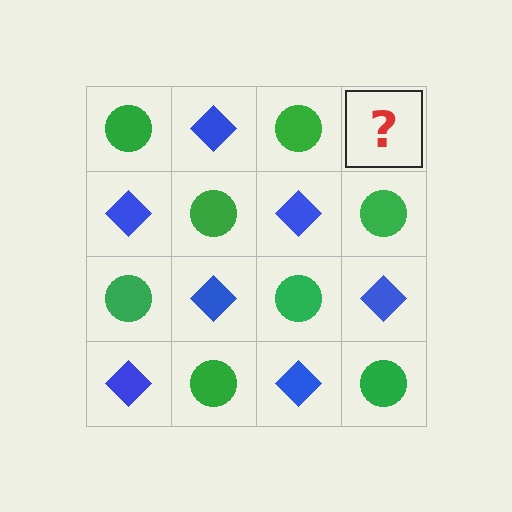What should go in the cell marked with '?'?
The missing cell should contain a blue diamond.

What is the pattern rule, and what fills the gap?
The rule is that it alternates green circle and blue diamond in a checkerboard pattern. The gap should be filled with a blue diamond.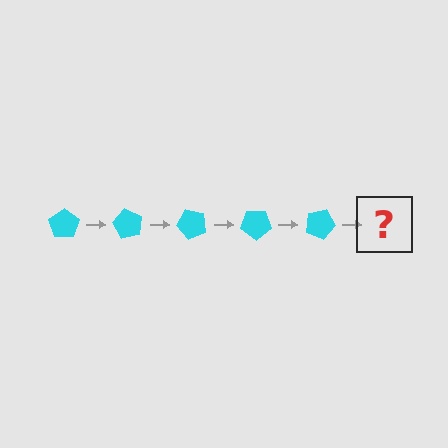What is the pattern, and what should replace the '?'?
The pattern is that the pentagon rotates 60 degrees each step. The '?' should be a cyan pentagon rotated 300 degrees.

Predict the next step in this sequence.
The next step is a cyan pentagon rotated 300 degrees.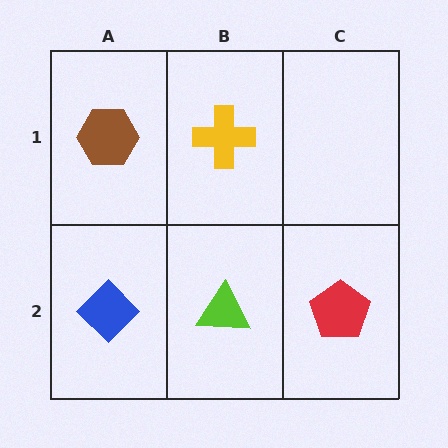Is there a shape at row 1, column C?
No, that cell is empty.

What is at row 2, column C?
A red pentagon.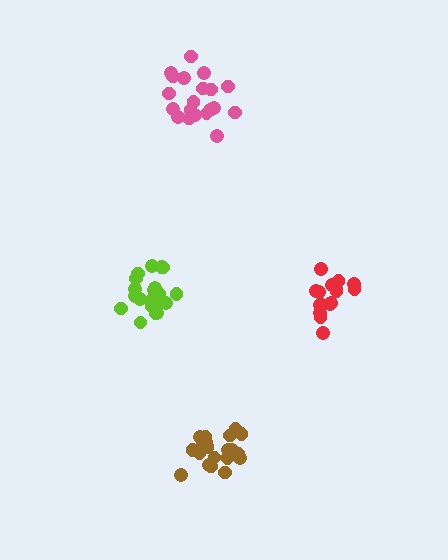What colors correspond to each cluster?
The clusters are colored: brown, lime, red, pink.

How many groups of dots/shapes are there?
There are 4 groups.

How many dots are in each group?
Group 1: 20 dots, Group 2: 21 dots, Group 3: 17 dots, Group 4: 20 dots (78 total).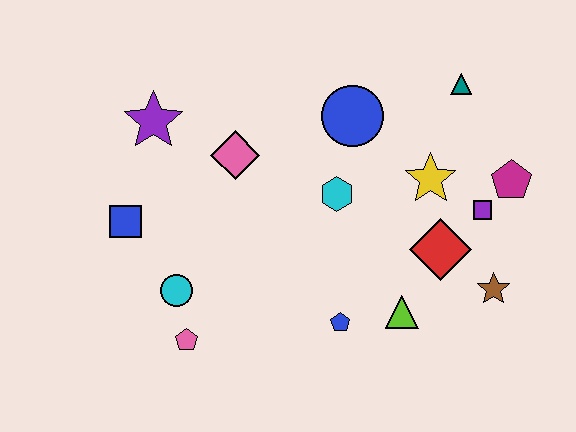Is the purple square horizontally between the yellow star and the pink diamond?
No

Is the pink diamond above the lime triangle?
Yes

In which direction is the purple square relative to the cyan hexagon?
The purple square is to the right of the cyan hexagon.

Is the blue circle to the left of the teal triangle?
Yes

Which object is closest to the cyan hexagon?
The blue circle is closest to the cyan hexagon.